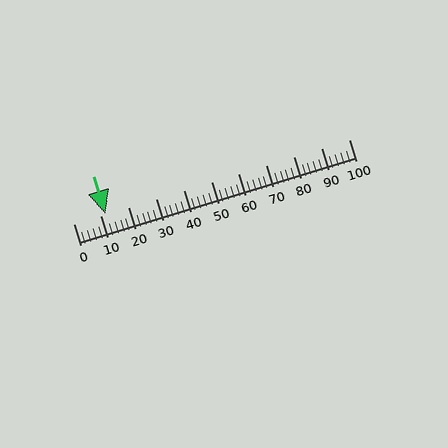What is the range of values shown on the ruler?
The ruler shows values from 0 to 100.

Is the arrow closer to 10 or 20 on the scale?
The arrow is closer to 10.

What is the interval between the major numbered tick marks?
The major tick marks are spaced 10 units apart.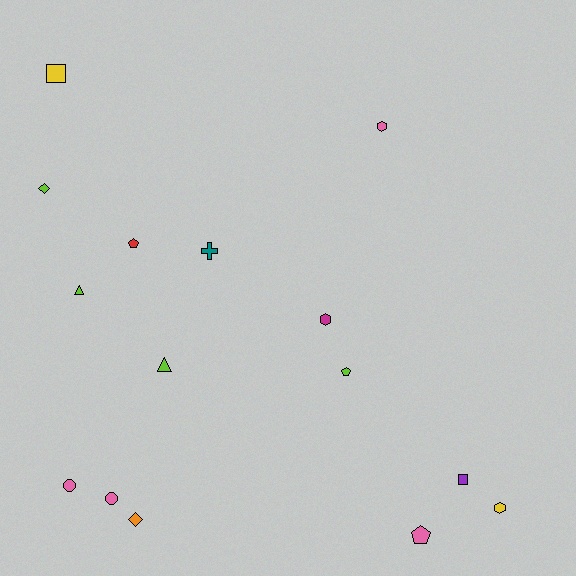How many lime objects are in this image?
There are 4 lime objects.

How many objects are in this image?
There are 15 objects.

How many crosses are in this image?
There is 1 cross.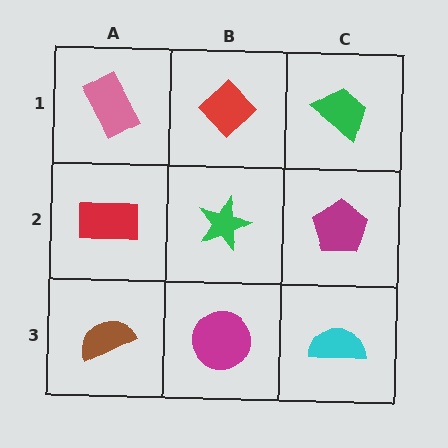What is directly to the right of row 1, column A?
A red diamond.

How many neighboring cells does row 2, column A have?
3.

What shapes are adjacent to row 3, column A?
A red rectangle (row 2, column A), a magenta circle (row 3, column B).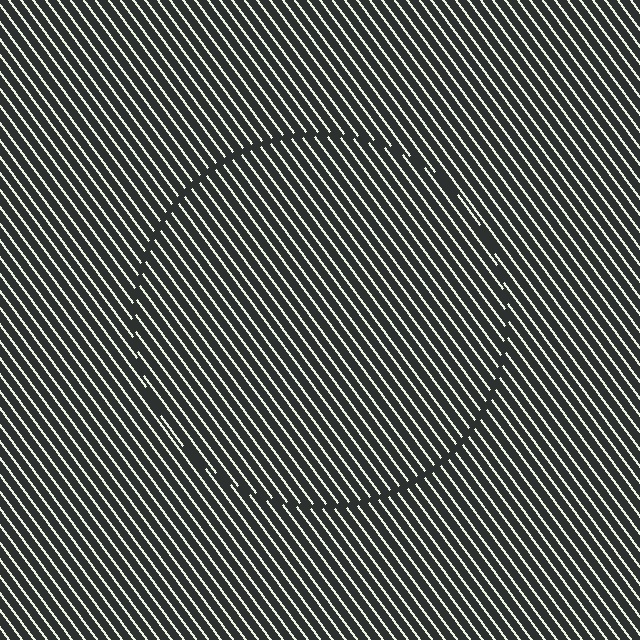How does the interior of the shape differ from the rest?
The interior of the shape contains the same grating, shifted by half a period — the contour is defined by the phase discontinuity where line-ends from the inner and outer gratings abut.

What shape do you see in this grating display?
An illusory circle. The interior of the shape contains the same grating, shifted by half a period — the contour is defined by the phase discontinuity where line-ends from the inner and outer gratings abut.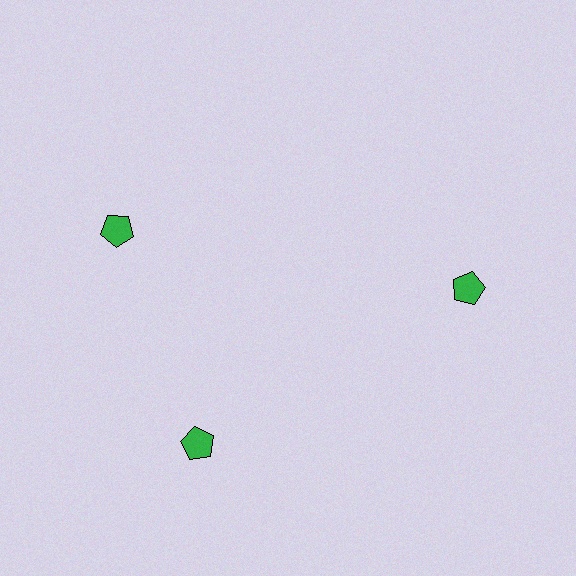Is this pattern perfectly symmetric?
No. The 3 green pentagons are arranged in a ring, but one element near the 11 o'clock position is rotated out of alignment along the ring, breaking the 3-fold rotational symmetry.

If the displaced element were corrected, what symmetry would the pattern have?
It would have 3-fold rotational symmetry — the pattern would map onto itself every 120 degrees.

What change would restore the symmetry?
The symmetry would be restored by rotating it back into even spacing with its neighbors so that all 3 pentagons sit at equal angles and equal distance from the center.